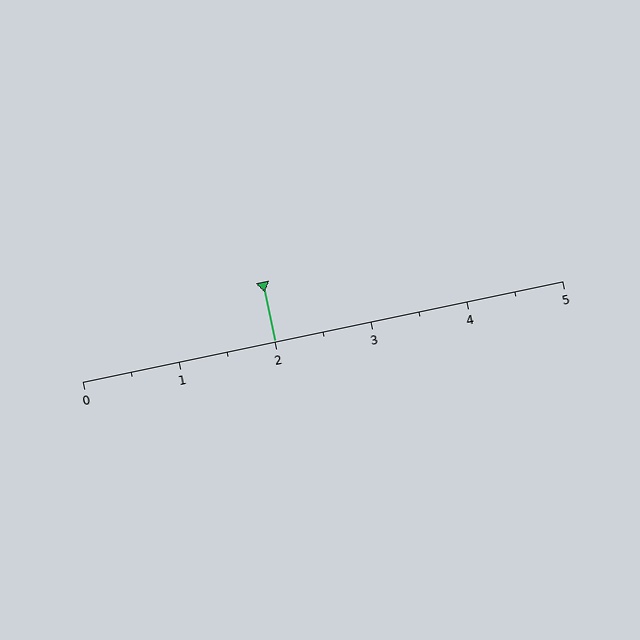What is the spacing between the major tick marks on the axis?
The major ticks are spaced 1 apart.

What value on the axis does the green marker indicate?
The marker indicates approximately 2.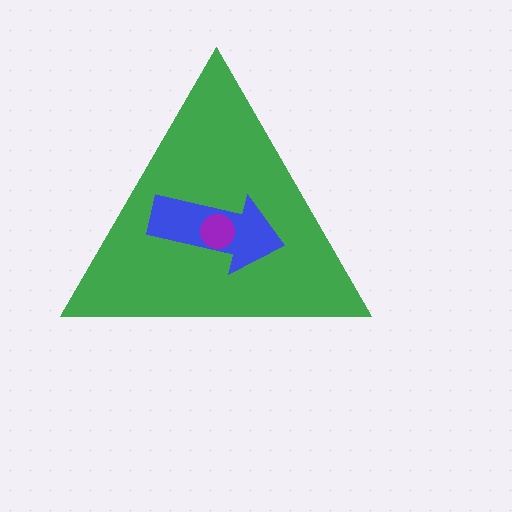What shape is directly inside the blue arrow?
The purple circle.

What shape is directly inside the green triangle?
The blue arrow.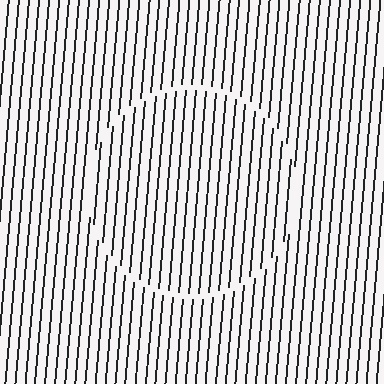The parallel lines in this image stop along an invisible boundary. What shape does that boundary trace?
An illusory circle. The interior of the shape contains the same grating, shifted by half a period — the contour is defined by the phase discontinuity where line-ends from the inner and outer gratings abut.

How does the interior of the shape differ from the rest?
The interior of the shape contains the same grating, shifted by half a period — the contour is defined by the phase discontinuity where line-ends from the inner and outer gratings abut.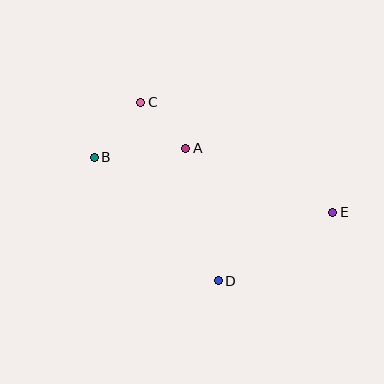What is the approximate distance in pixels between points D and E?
The distance between D and E is approximately 133 pixels.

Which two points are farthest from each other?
Points B and E are farthest from each other.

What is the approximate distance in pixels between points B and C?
The distance between B and C is approximately 72 pixels.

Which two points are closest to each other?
Points A and C are closest to each other.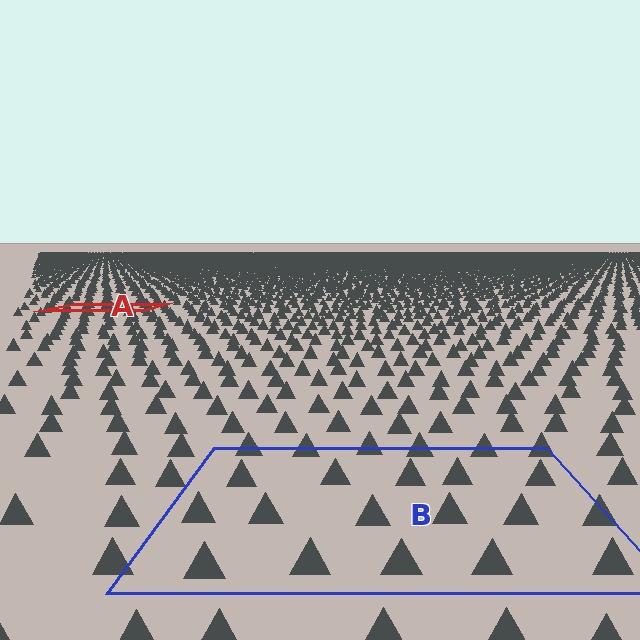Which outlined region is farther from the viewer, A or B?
Region A is farther from the viewer — the texture elements inside it appear smaller and more densely packed.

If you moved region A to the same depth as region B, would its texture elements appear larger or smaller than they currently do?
They would appear larger. At a closer depth, the same texture elements are projected at a bigger on-screen size.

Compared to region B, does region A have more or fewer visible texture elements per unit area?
Region A has more texture elements per unit area — they are packed more densely because it is farther away.